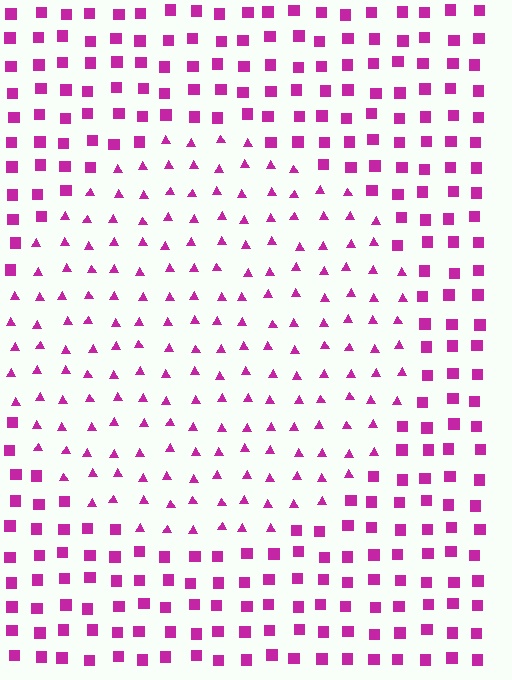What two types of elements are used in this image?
The image uses triangles inside the circle region and squares outside it.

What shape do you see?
I see a circle.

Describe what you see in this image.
The image is filled with small magenta elements arranged in a uniform grid. A circle-shaped region contains triangles, while the surrounding area contains squares. The boundary is defined purely by the change in element shape.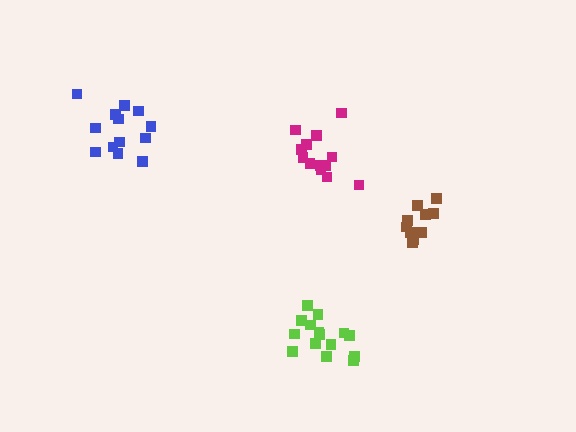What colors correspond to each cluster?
The clusters are colored: magenta, lime, brown, blue.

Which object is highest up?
The blue cluster is topmost.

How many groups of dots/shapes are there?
There are 4 groups.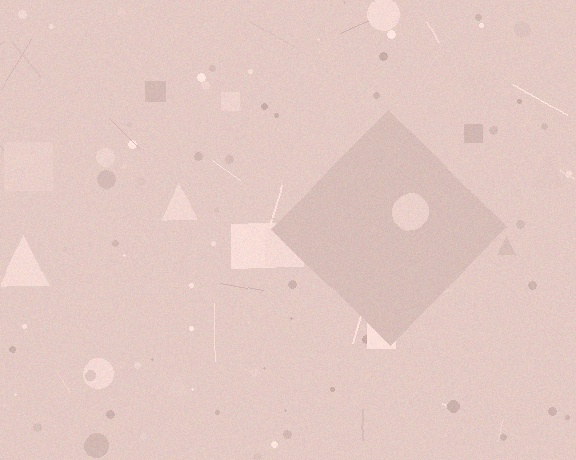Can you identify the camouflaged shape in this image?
The camouflaged shape is a diamond.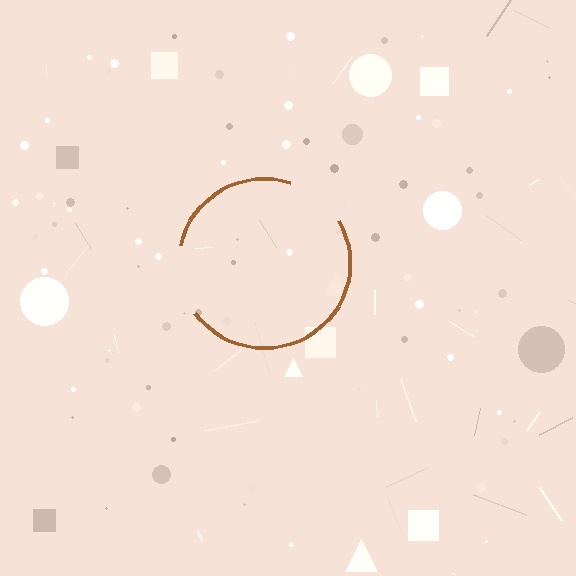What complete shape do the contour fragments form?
The contour fragments form a circle.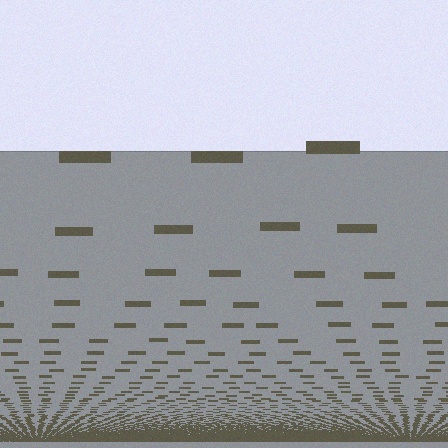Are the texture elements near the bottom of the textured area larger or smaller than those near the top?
Smaller. The gradient is inverted — elements near the bottom are smaller and denser.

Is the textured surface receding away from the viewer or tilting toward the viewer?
The surface appears to tilt toward the viewer. Texture elements get larger and sparser toward the top.